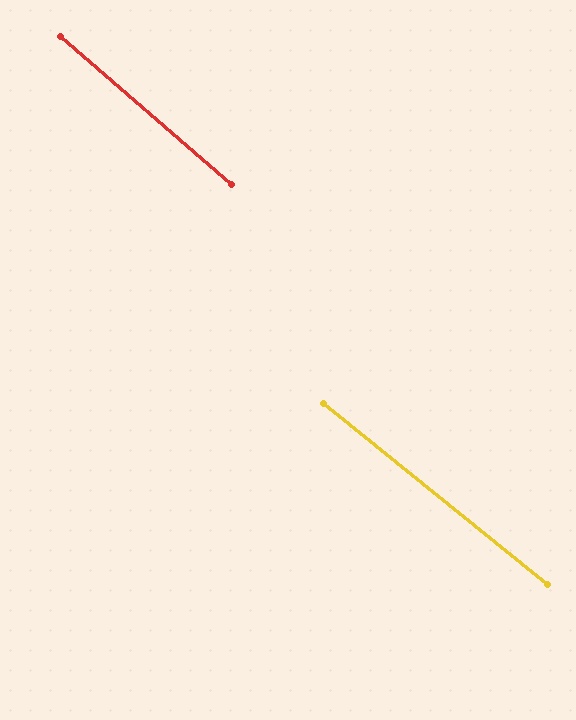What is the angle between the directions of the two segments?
Approximately 2 degrees.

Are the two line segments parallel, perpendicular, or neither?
Parallel — their directions differ by only 1.9°.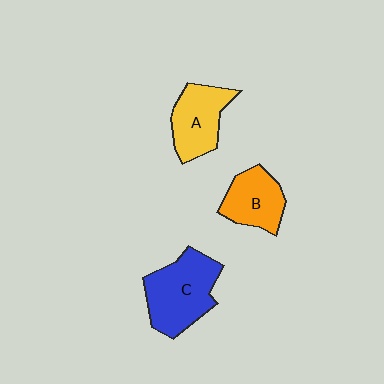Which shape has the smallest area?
Shape B (orange).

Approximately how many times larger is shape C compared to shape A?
Approximately 1.3 times.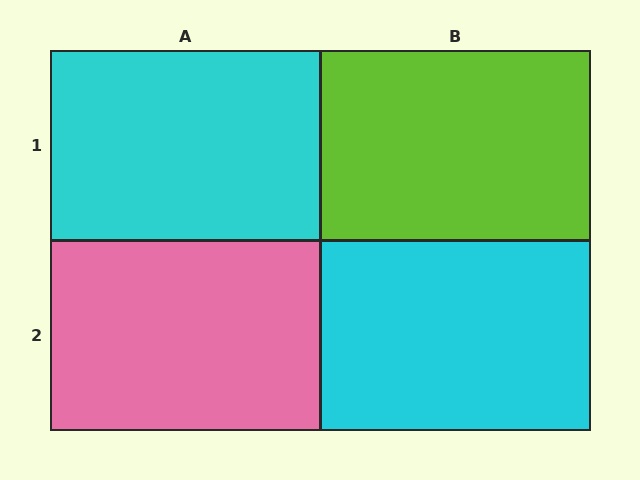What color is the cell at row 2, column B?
Cyan.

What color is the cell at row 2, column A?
Pink.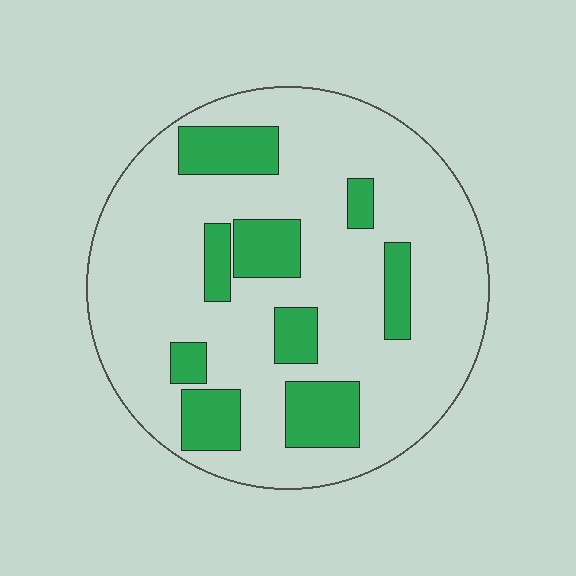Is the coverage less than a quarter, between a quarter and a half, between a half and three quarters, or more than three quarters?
Less than a quarter.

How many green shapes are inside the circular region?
9.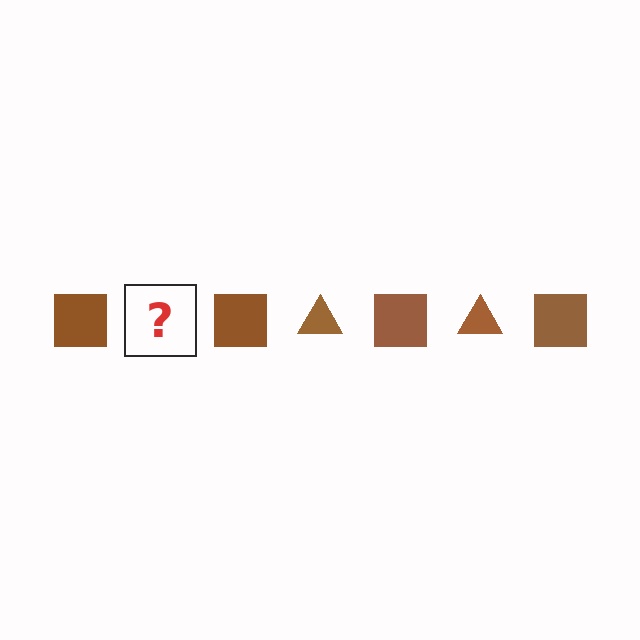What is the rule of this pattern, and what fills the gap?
The rule is that the pattern cycles through square, triangle shapes in brown. The gap should be filled with a brown triangle.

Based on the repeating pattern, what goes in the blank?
The blank should be a brown triangle.